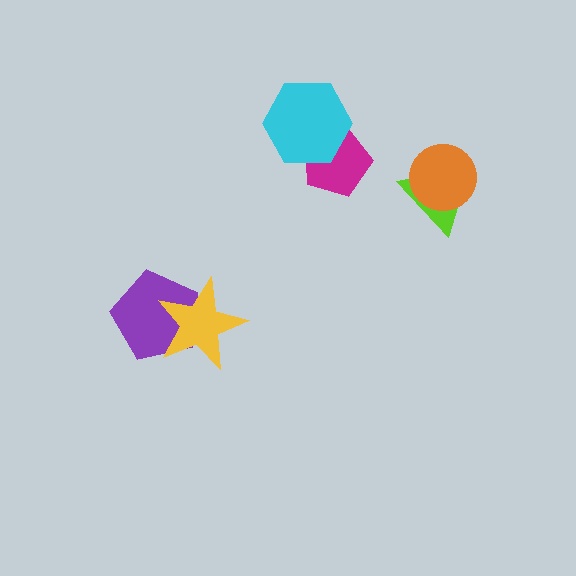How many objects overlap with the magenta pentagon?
1 object overlaps with the magenta pentagon.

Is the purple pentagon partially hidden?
Yes, it is partially covered by another shape.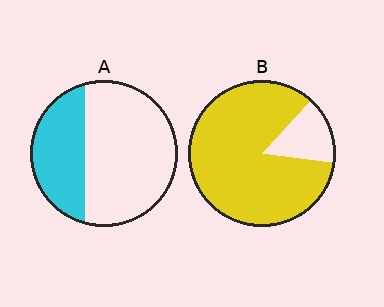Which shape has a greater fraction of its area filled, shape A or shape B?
Shape B.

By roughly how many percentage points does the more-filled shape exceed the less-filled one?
By roughly 50 percentage points (B over A).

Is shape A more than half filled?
No.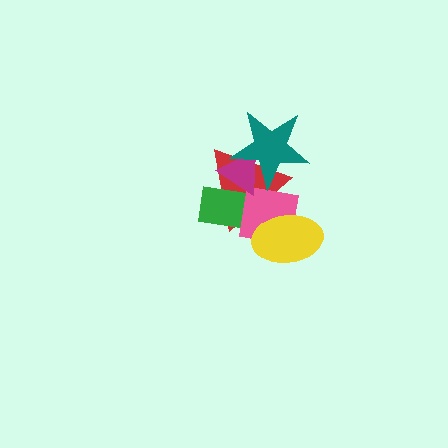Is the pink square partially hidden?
Yes, it is partially covered by another shape.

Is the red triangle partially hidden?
Yes, it is partially covered by another shape.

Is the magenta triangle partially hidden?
Yes, it is partially covered by another shape.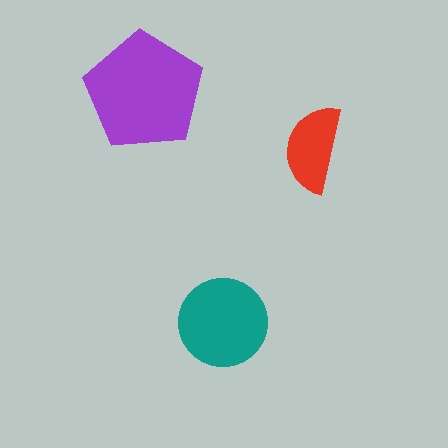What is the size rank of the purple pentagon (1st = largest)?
1st.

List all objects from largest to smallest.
The purple pentagon, the teal circle, the red semicircle.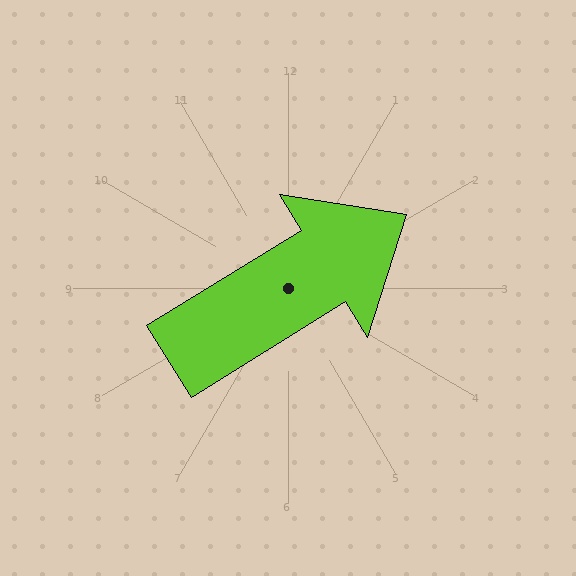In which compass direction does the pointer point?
Northeast.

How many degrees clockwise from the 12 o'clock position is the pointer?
Approximately 58 degrees.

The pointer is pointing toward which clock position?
Roughly 2 o'clock.